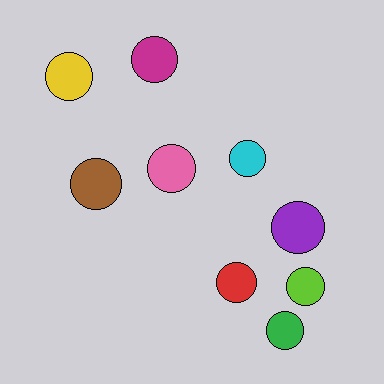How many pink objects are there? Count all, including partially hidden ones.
There is 1 pink object.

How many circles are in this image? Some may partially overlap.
There are 9 circles.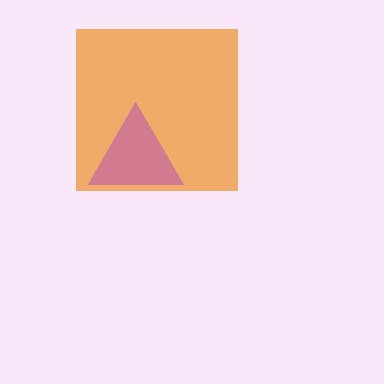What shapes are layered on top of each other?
The layered shapes are: an orange square, a purple triangle.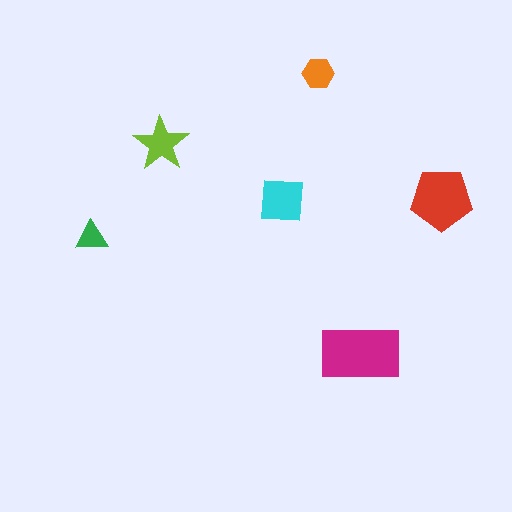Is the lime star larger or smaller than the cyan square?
Smaller.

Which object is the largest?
The magenta rectangle.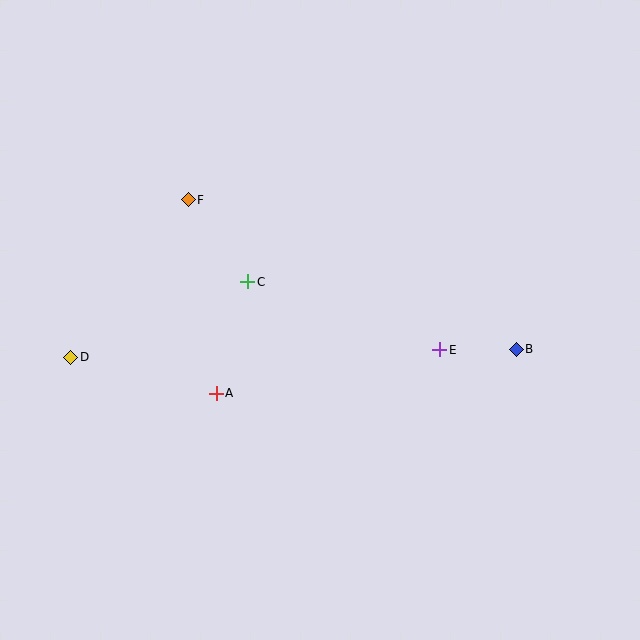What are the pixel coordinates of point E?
Point E is at (440, 350).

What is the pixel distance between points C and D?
The distance between C and D is 192 pixels.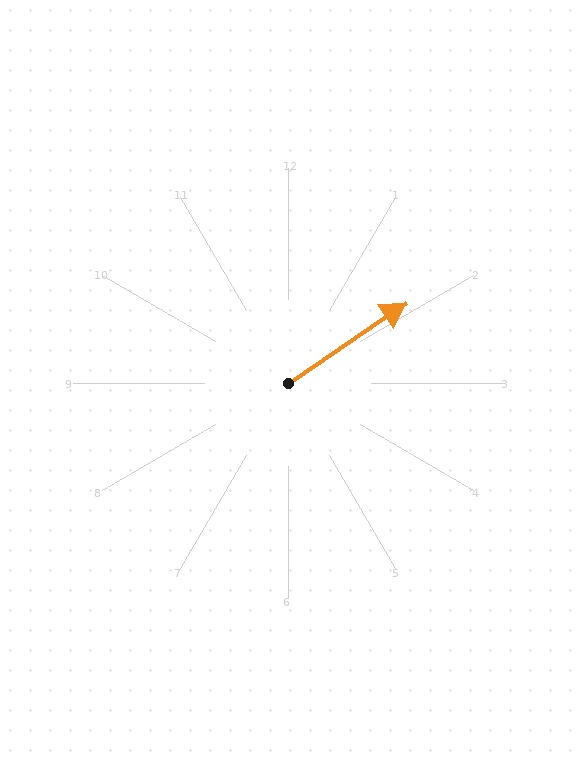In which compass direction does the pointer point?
Northeast.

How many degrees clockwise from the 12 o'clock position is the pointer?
Approximately 56 degrees.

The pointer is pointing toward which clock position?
Roughly 2 o'clock.